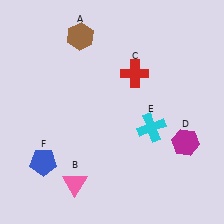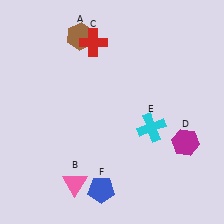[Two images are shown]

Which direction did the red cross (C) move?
The red cross (C) moved left.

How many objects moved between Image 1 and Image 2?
2 objects moved between the two images.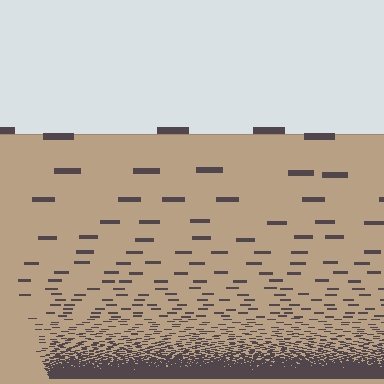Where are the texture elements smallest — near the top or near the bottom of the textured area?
Near the bottom.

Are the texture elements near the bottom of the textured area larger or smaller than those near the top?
Smaller. The gradient is inverted — elements near the bottom are smaller and denser.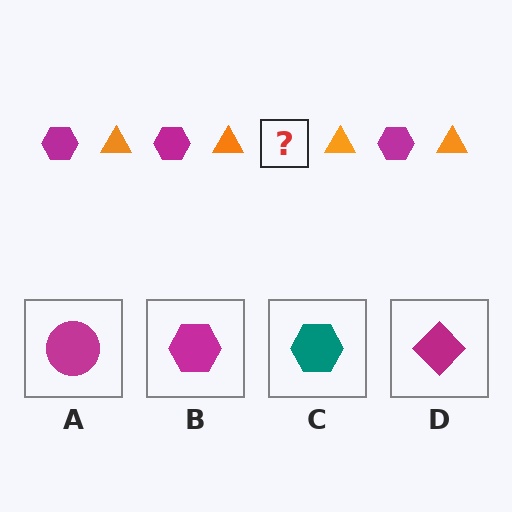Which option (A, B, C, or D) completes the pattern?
B.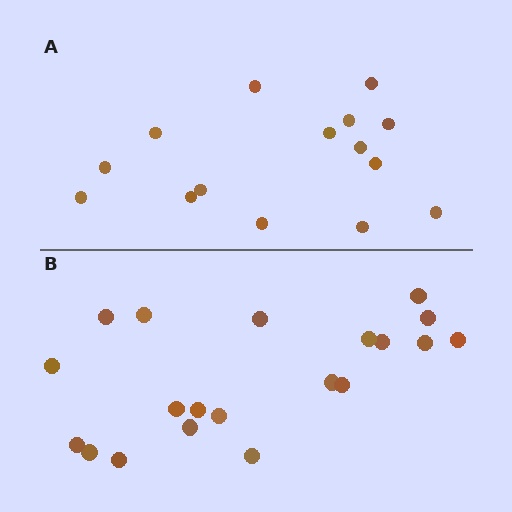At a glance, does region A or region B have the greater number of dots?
Region B (the bottom region) has more dots.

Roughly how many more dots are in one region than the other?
Region B has about 5 more dots than region A.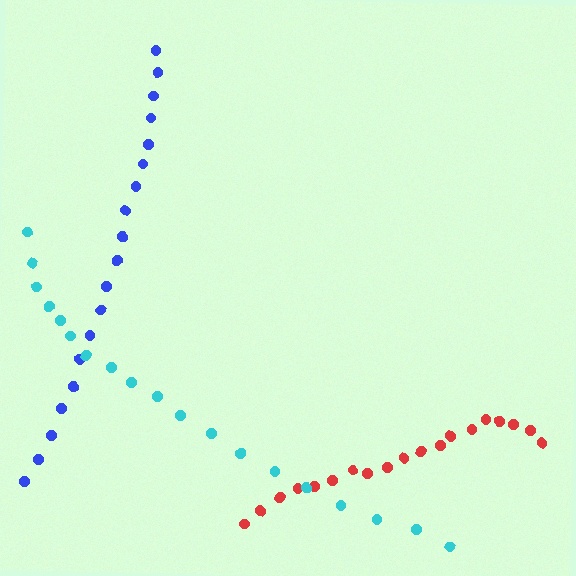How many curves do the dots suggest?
There are 3 distinct paths.